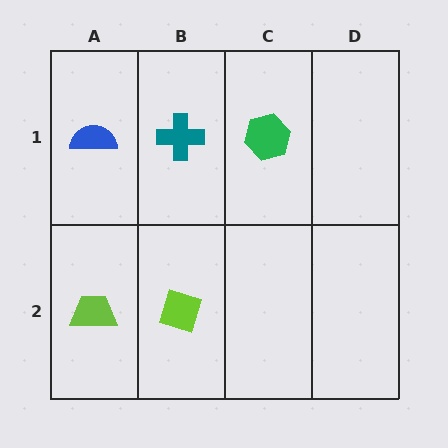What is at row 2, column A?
A lime trapezoid.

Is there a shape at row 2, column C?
No, that cell is empty.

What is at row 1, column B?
A teal cross.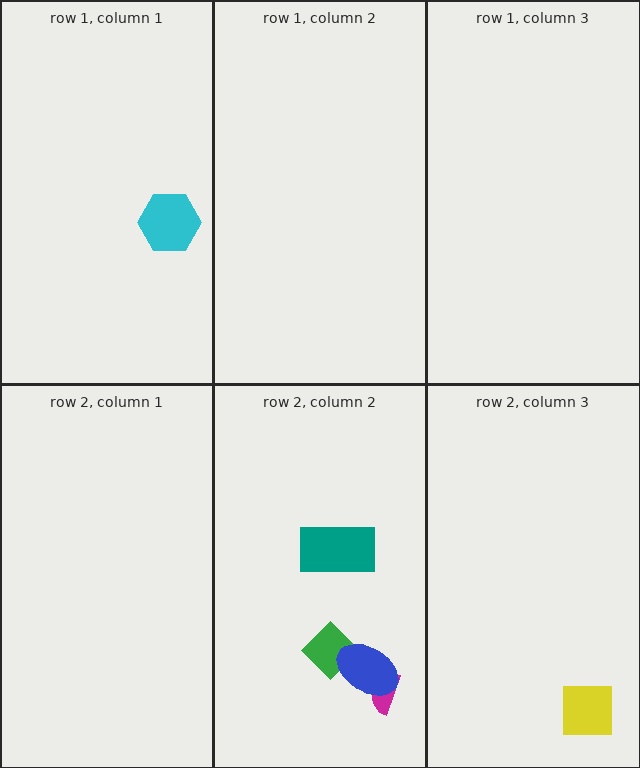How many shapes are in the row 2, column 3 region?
1.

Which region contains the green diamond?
The row 2, column 2 region.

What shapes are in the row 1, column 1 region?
The cyan hexagon.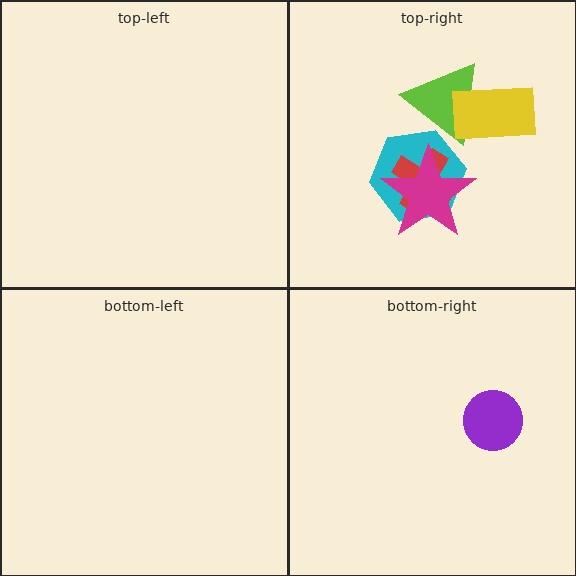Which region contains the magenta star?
The top-right region.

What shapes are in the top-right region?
The cyan hexagon, the red cross, the lime triangle, the yellow rectangle, the magenta star.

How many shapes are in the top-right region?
5.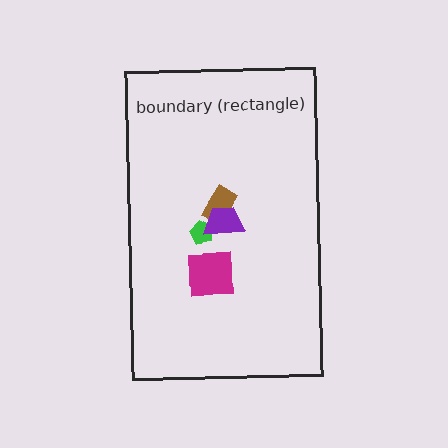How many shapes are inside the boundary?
4 inside, 0 outside.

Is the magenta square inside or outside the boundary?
Inside.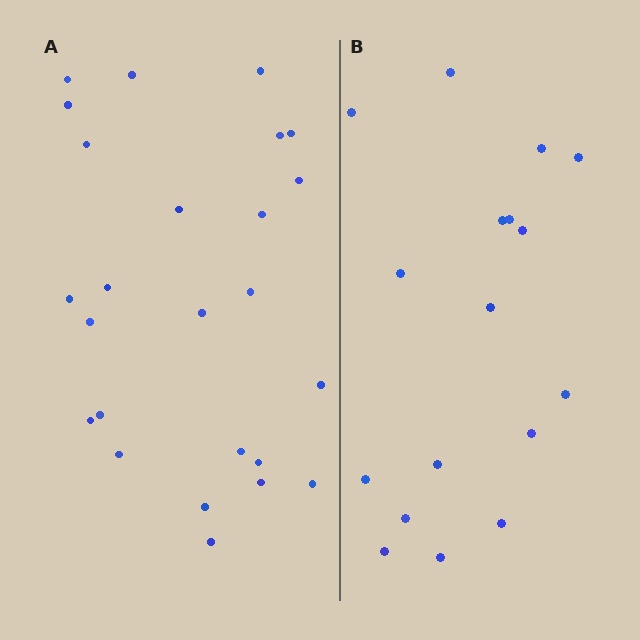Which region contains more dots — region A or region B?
Region A (the left region) has more dots.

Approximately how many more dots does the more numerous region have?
Region A has roughly 8 or so more dots than region B.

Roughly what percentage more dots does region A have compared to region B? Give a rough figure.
About 45% more.